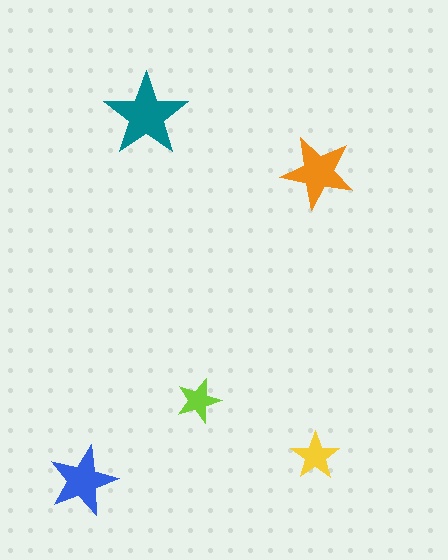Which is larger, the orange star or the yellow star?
The orange one.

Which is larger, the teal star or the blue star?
The teal one.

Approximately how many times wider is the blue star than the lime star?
About 1.5 times wider.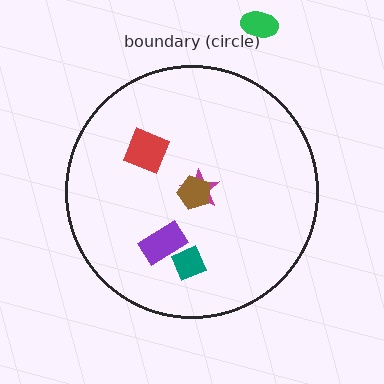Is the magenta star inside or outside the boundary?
Inside.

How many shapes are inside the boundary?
5 inside, 1 outside.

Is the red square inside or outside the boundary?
Inside.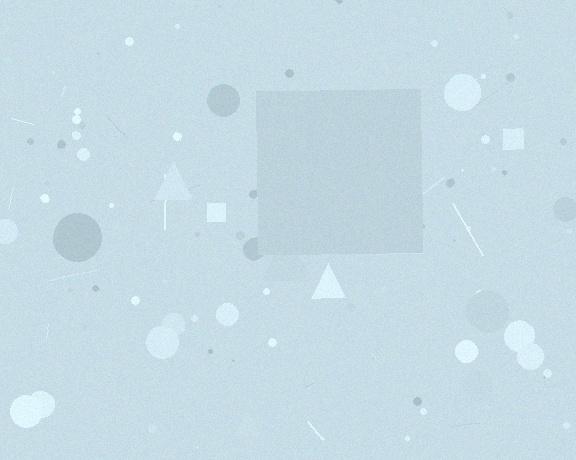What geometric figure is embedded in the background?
A square is embedded in the background.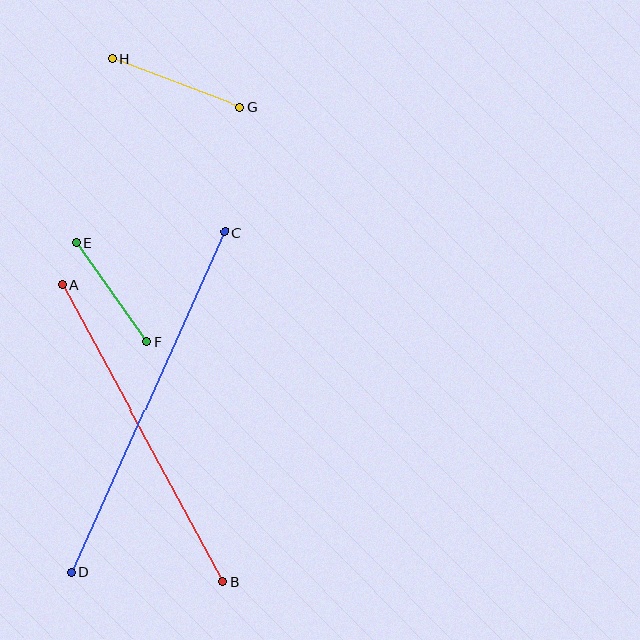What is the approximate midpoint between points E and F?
The midpoint is at approximately (112, 292) pixels.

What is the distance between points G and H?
The distance is approximately 136 pixels.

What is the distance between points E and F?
The distance is approximately 122 pixels.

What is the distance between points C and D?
The distance is approximately 373 pixels.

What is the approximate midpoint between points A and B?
The midpoint is at approximately (143, 433) pixels.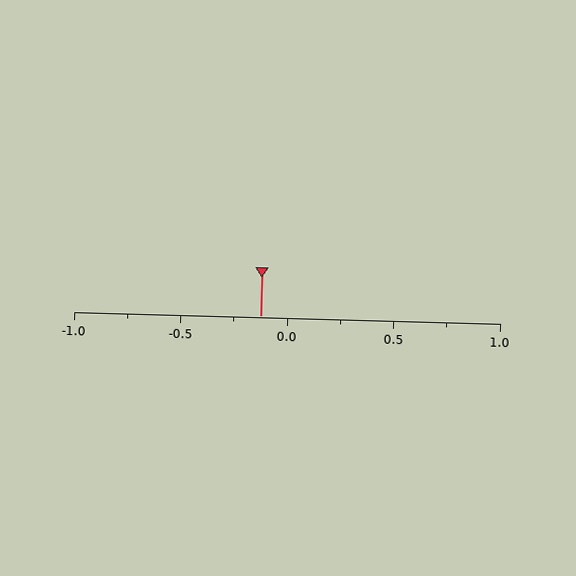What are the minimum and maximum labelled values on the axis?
The axis runs from -1.0 to 1.0.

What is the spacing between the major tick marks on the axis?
The major ticks are spaced 0.5 apart.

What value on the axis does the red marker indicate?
The marker indicates approximately -0.12.